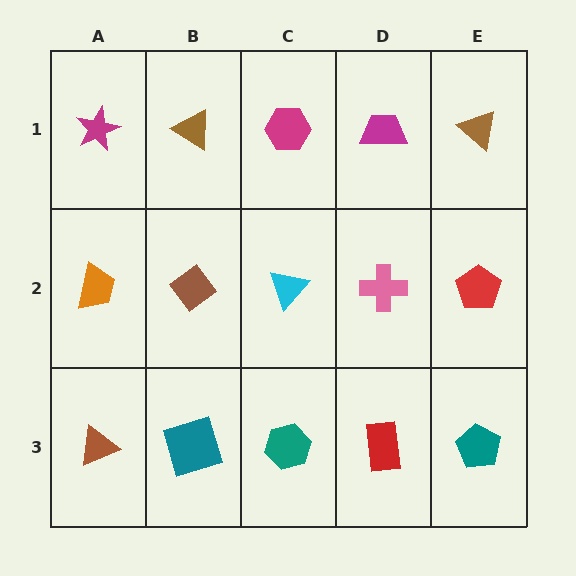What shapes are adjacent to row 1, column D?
A pink cross (row 2, column D), a magenta hexagon (row 1, column C), a brown triangle (row 1, column E).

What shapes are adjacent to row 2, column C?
A magenta hexagon (row 1, column C), a teal hexagon (row 3, column C), a brown diamond (row 2, column B), a pink cross (row 2, column D).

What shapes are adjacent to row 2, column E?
A brown triangle (row 1, column E), a teal pentagon (row 3, column E), a pink cross (row 2, column D).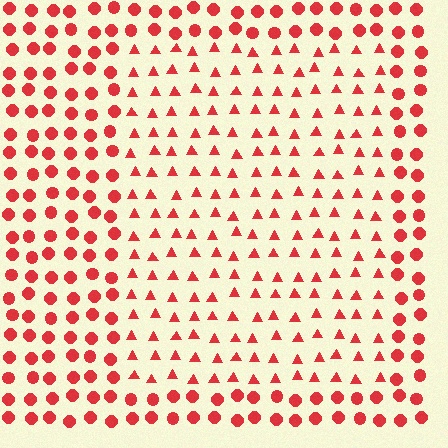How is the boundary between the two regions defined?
The boundary is defined by a change in element shape: triangles inside vs. circles outside. All elements share the same color and spacing.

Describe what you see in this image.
The image is filled with small red elements arranged in a uniform grid. A rectangle-shaped region contains triangles, while the surrounding area contains circles. The boundary is defined purely by the change in element shape.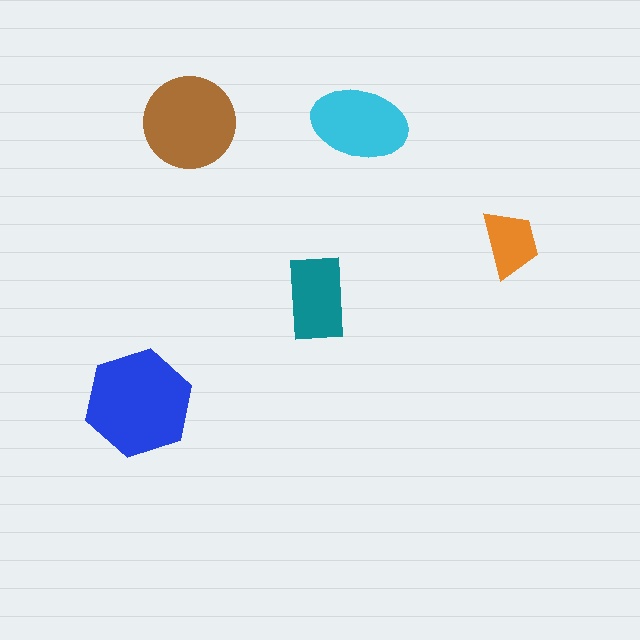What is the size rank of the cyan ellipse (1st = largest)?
3rd.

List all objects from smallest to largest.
The orange trapezoid, the teal rectangle, the cyan ellipse, the brown circle, the blue hexagon.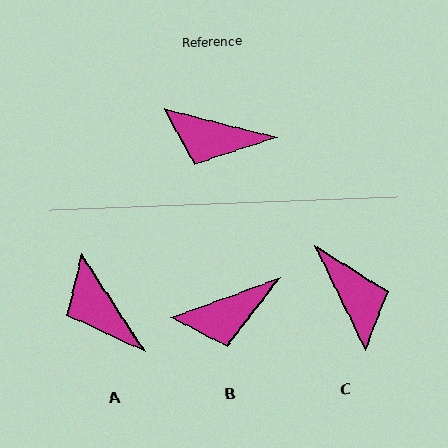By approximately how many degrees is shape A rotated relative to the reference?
Approximately 43 degrees clockwise.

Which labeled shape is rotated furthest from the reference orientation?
C, about 130 degrees away.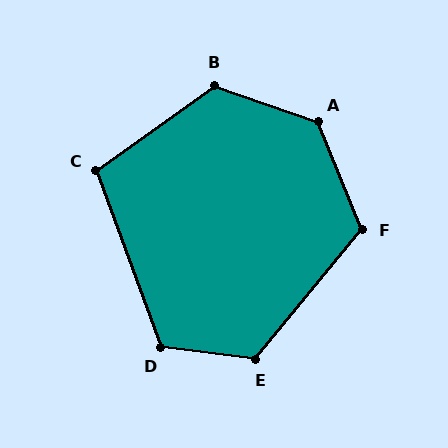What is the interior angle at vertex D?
Approximately 117 degrees (obtuse).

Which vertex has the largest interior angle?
A, at approximately 132 degrees.